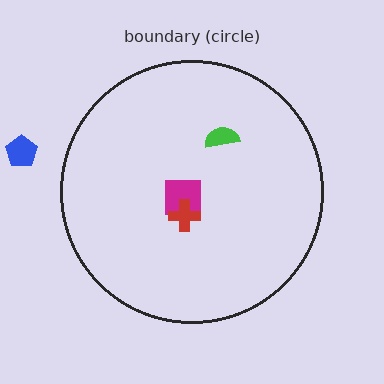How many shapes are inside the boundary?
3 inside, 1 outside.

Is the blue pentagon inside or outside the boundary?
Outside.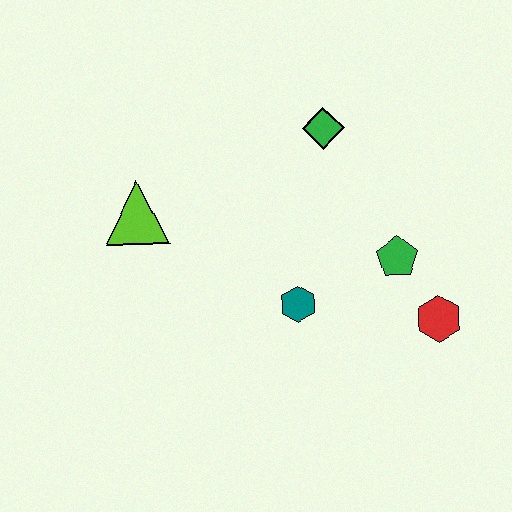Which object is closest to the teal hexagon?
The green pentagon is closest to the teal hexagon.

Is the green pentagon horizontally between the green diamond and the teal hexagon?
No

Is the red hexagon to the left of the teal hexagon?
No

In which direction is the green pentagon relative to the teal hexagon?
The green pentagon is to the right of the teal hexagon.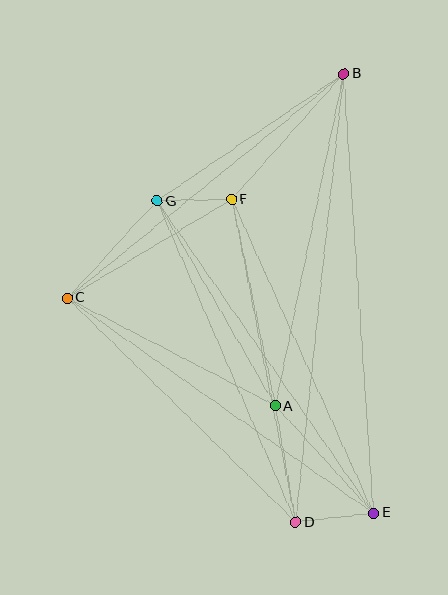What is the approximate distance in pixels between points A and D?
The distance between A and D is approximately 118 pixels.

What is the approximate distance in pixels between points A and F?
The distance between A and F is approximately 212 pixels.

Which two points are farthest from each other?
Points B and D are farthest from each other.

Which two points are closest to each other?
Points F and G are closest to each other.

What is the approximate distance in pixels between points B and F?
The distance between B and F is approximately 168 pixels.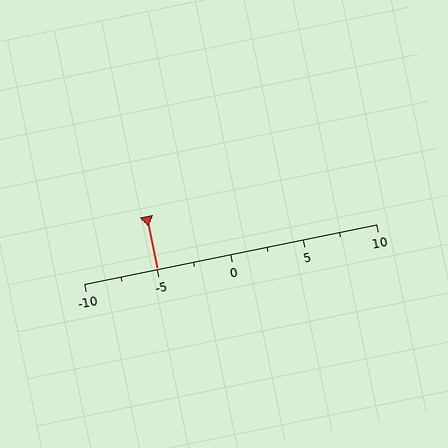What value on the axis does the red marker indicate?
The marker indicates approximately -5.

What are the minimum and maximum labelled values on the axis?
The axis runs from -10 to 10.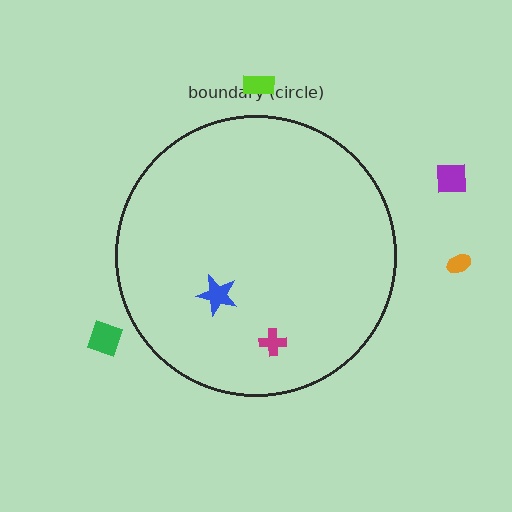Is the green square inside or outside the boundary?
Outside.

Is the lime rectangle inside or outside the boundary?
Outside.